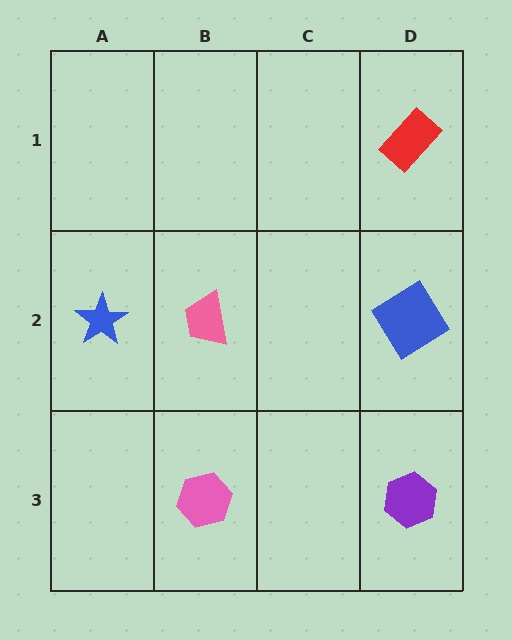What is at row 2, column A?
A blue star.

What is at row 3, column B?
A pink hexagon.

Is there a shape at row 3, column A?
No, that cell is empty.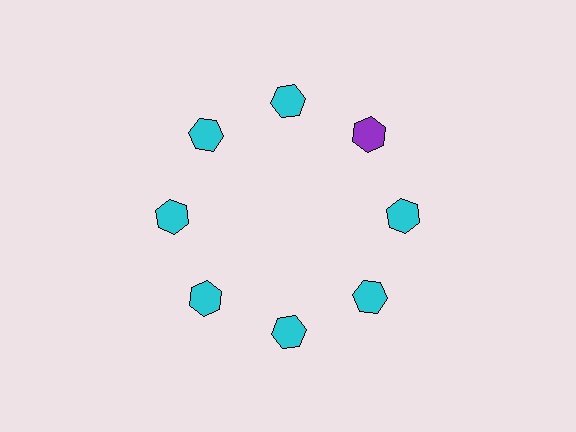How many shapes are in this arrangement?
There are 8 shapes arranged in a ring pattern.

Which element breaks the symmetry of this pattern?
The purple hexagon at roughly the 2 o'clock position breaks the symmetry. All other shapes are cyan hexagons.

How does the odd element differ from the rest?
It has a different color: purple instead of cyan.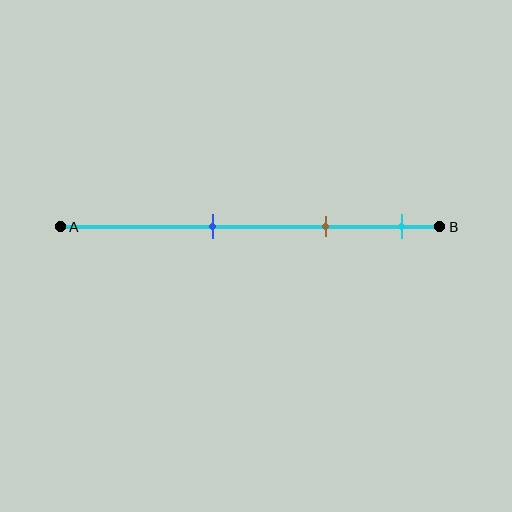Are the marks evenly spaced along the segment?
Yes, the marks are approximately evenly spaced.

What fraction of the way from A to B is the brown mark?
The brown mark is approximately 70% (0.7) of the way from A to B.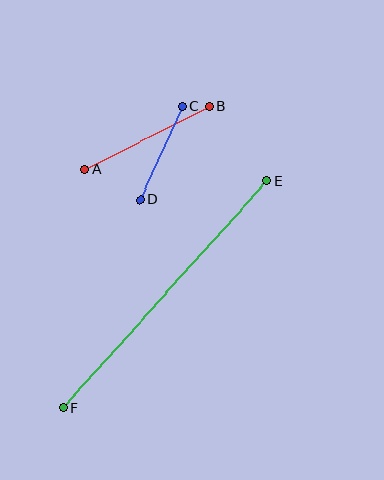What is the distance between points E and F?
The distance is approximately 305 pixels.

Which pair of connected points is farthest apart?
Points E and F are farthest apart.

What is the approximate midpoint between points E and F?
The midpoint is at approximately (165, 295) pixels.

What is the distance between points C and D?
The distance is approximately 102 pixels.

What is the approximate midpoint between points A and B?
The midpoint is at approximately (147, 138) pixels.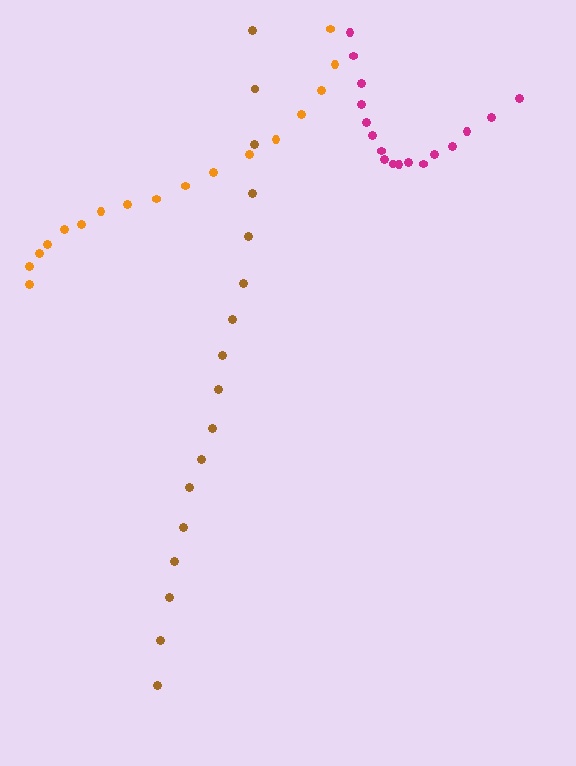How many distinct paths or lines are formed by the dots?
There are 3 distinct paths.